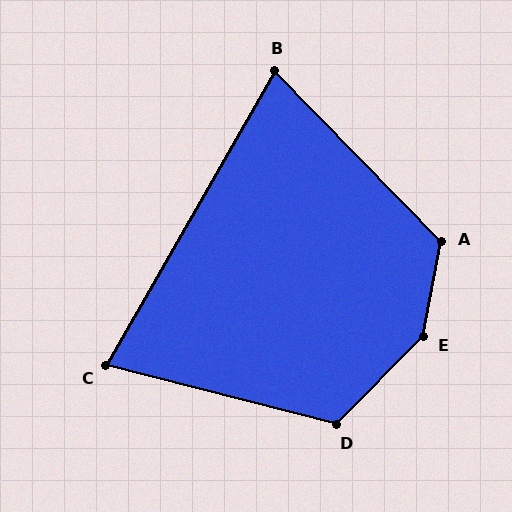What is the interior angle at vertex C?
Approximately 74 degrees (acute).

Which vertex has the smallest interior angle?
B, at approximately 74 degrees.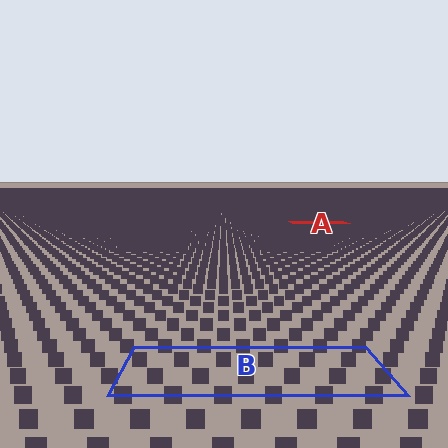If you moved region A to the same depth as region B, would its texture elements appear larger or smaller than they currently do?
They would appear larger. At a closer depth, the same texture elements are projected at a bigger on-screen size.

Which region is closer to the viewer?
Region B is closer. The texture elements there are larger and more spread out.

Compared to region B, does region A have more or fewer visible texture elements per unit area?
Region A has more texture elements per unit area — they are packed more densely because it is farther away.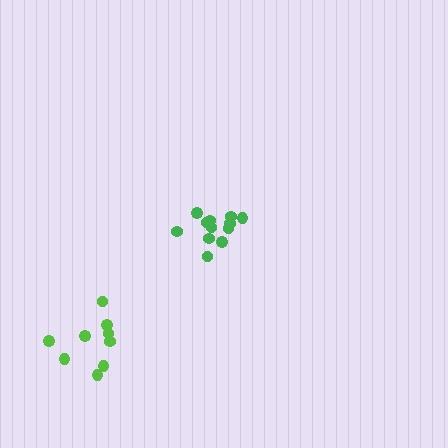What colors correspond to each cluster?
The clusters are colored: green, lime.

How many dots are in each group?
Group 1: 12 dots, Group 2: 9 dots (21 total).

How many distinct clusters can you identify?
There are 2 distinct clusters.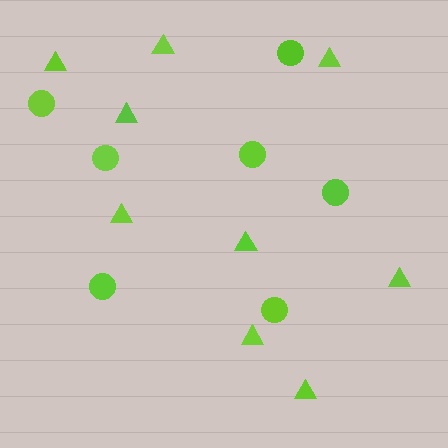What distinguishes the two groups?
There are 2 groups: one group of triangles (9) and one group of circles (7).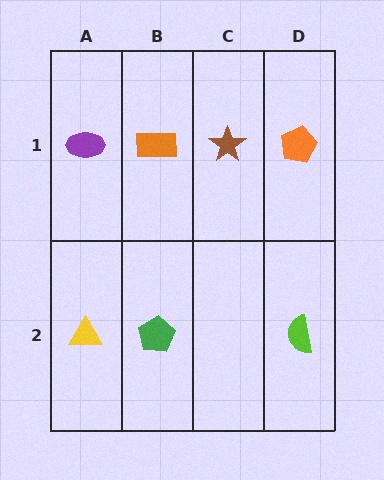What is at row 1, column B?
An orange rectangle.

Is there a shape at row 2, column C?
No, that cell is empty.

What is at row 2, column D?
A lime semicircle.